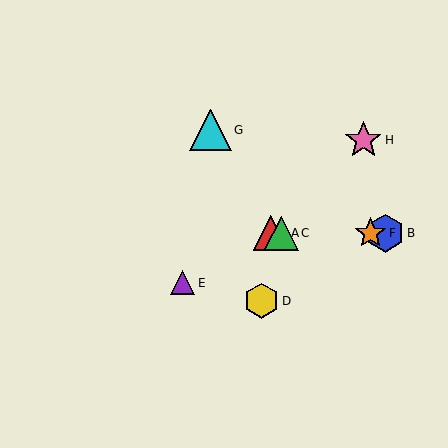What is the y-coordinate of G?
Object G is at y≈130.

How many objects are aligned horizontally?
4 objects (A, B, C, F) are aligned horizontally.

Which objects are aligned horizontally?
Objects A, B, C, F are aligned horizontally.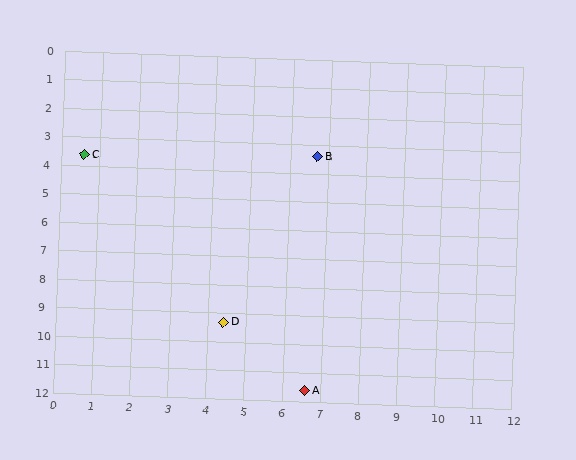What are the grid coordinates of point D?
Point D is at approximately (4.4, 9.3).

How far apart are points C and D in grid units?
Points C and D are about 6.9 grid units apart.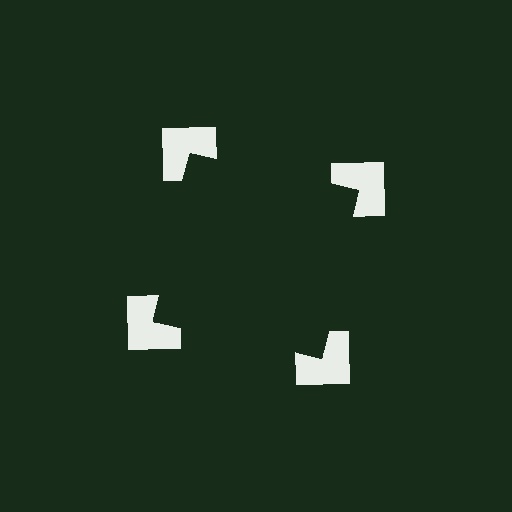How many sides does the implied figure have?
4 sides.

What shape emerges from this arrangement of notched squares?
An illusory square — its edges are inferred from the aligned wedge cuts in the notched squares, not physically drawn.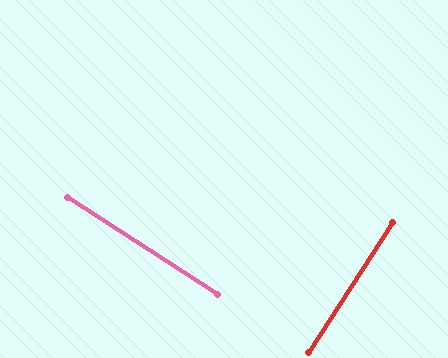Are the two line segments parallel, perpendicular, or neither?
Perpendicular — they meet at approximately 90°.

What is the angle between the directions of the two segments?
Approximately 90 degrees.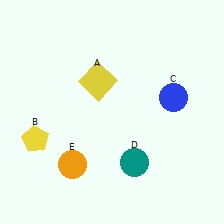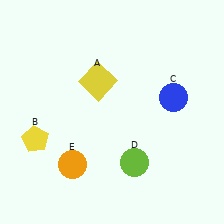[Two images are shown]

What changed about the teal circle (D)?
In Image 1, D is teal. In Image 2, it changed to lime.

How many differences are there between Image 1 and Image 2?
There is 1 difference between the two images.